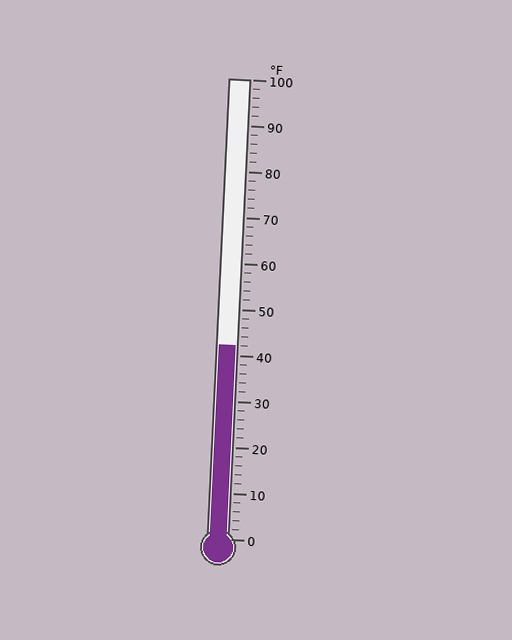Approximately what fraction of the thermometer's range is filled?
The thermometer is filled to approximately 40% of its range.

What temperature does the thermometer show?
The thermometer shows approximately 42°F.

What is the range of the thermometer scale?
The thermometer scale ranges from 0°F to 100°F.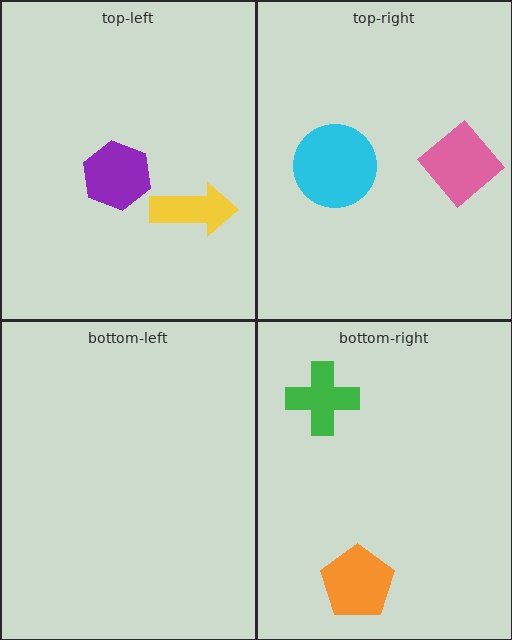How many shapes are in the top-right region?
2.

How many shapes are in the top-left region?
2.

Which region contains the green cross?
The bottom-right region.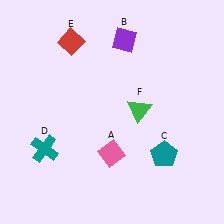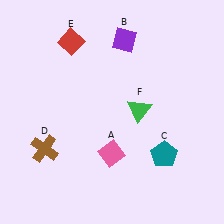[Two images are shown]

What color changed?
The cross (D) changed from teal in Image 1 to brown in Image 2.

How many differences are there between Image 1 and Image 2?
There is 1 difference between the two images.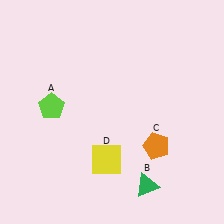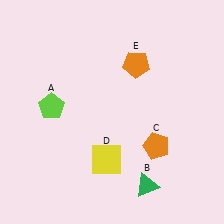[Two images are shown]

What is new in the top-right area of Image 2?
An orange pentagon (E) was added in the top-right area of Image 2.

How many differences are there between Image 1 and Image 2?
There is 1 difference between the two images.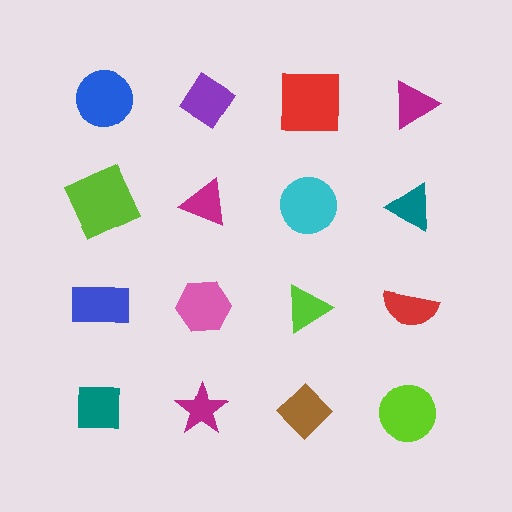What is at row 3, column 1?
A blue rectangle.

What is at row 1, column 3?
A red square.